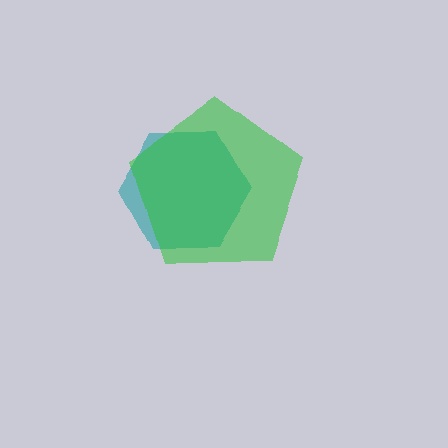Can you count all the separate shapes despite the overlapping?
Yes, there are 2 separate shapes.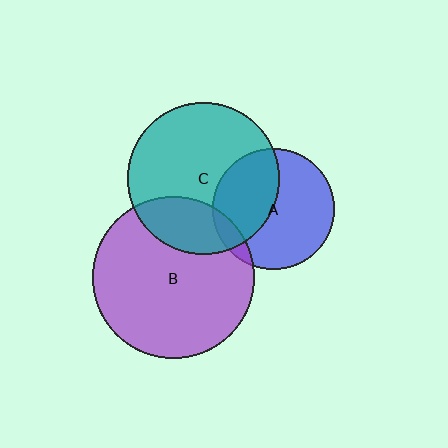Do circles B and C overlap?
Yes.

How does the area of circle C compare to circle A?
Approximately 1.6 times.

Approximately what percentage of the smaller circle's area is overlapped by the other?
Approximately 25%.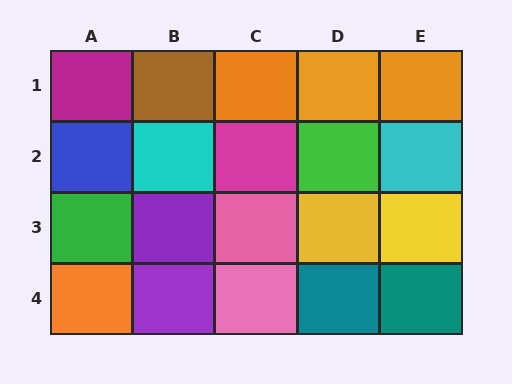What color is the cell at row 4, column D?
Teal.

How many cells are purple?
2 cells are purple.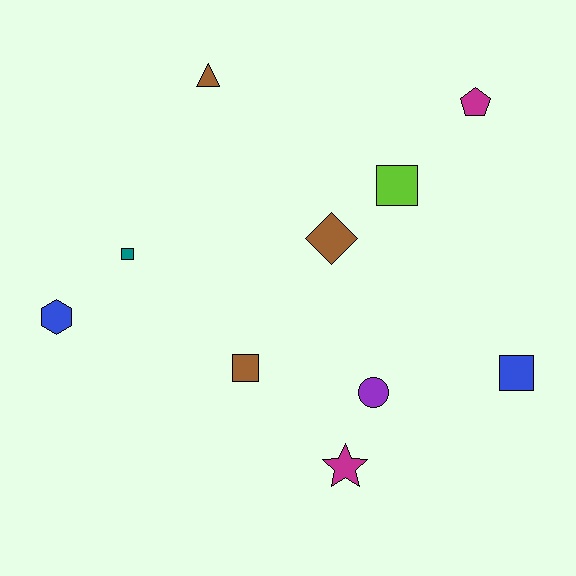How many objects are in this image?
There are 10 objects.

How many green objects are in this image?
There are no green objects.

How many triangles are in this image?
There is 1 triangle.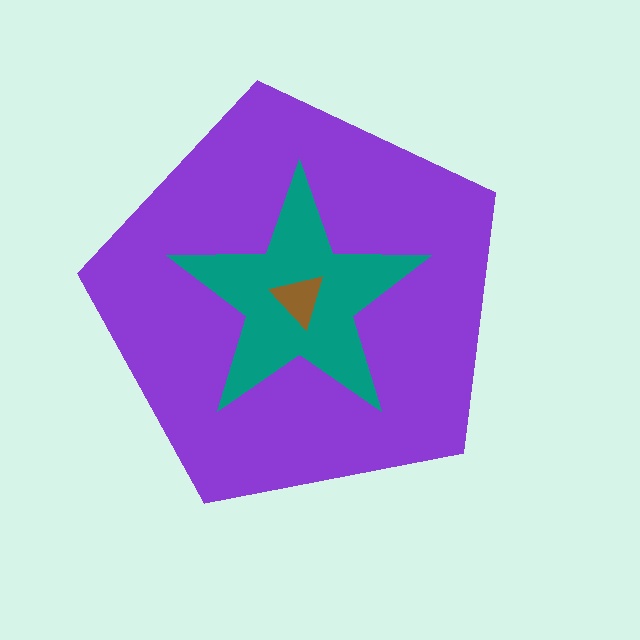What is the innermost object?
The brown triangle.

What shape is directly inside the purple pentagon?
The teal star.